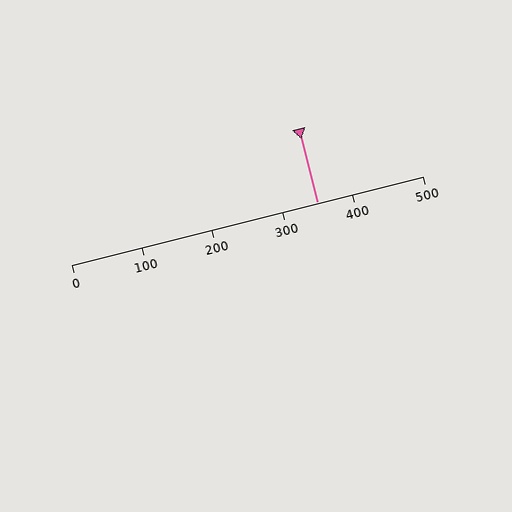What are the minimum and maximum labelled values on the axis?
The axis runs from 0 to 500.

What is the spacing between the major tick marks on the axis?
The major ticks are spaced 100 apart.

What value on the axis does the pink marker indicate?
The marker indicates approximately 350.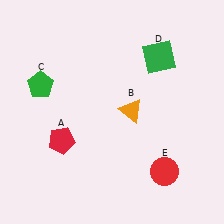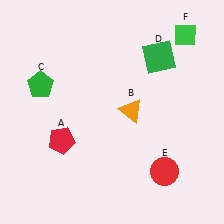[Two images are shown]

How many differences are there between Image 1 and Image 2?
There is 1 difference between the two images.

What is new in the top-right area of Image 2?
A green diamond (F) was added in the top-right area of Image 2.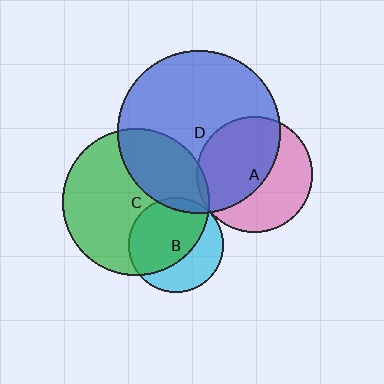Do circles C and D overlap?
Yes.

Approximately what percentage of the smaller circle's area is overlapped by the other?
Approximately 30%.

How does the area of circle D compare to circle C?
Approximately 1.2 times.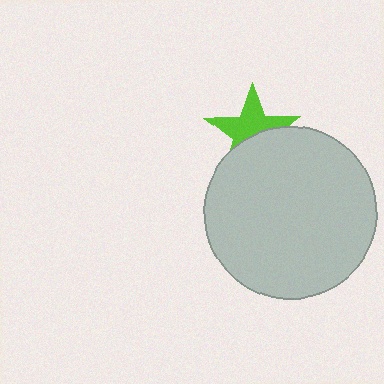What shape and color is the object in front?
The object in front is a light gray circle.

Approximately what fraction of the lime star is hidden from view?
Roughly 43% of the lime star is hidden behind the light gray circle.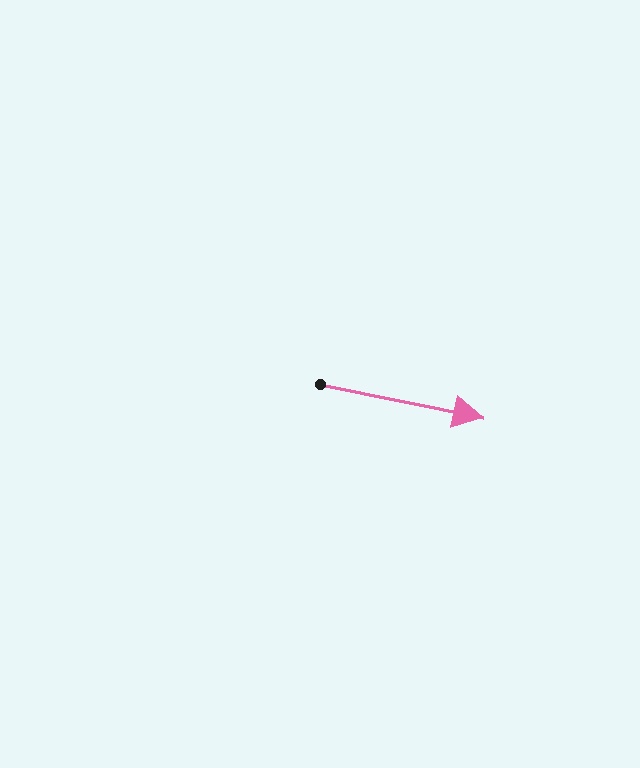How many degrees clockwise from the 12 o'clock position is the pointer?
Approximately 102 degrees.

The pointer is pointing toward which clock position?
Roughly 3 o'clock.